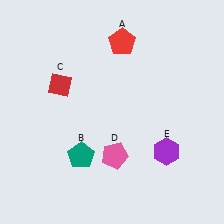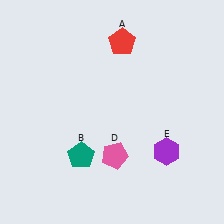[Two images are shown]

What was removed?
The red diamond (C) was removed in Image 2.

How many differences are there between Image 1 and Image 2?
There is 1 difference between the two images.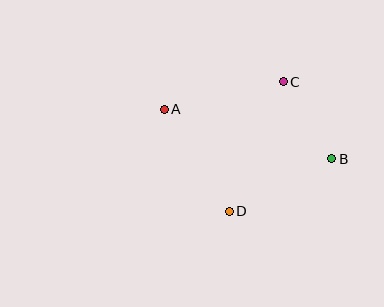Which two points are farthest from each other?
Points A and B are farthest from each other.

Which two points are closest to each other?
Points B and C are closest to each other.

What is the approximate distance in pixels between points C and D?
The distance between C and D is approximately 140 pixels.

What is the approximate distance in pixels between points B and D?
The distance between B and D is approximately 115 pixels.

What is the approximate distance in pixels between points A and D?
The distance between A and D is approximately 121 pixels.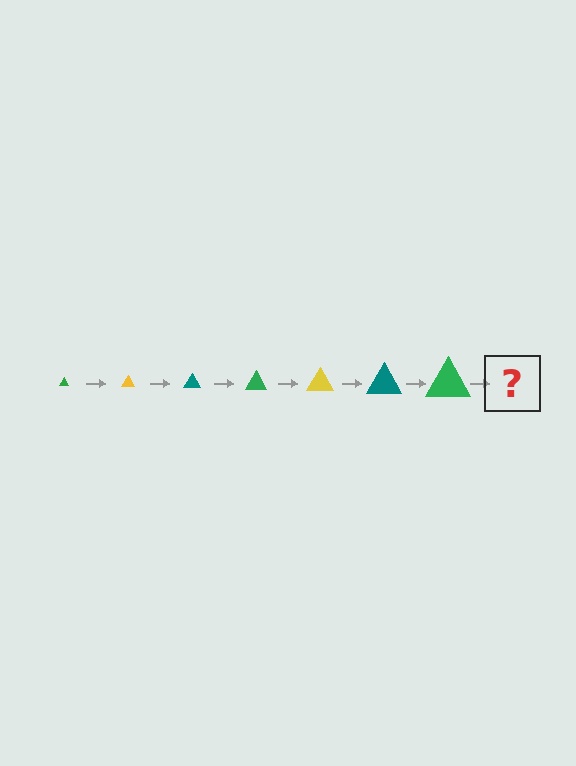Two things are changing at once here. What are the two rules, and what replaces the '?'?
The two rules are that the triangle grows larger each step and the color cycles through green, yellow, and teal. The '?' should be a yellow triangle, larger than the previous one.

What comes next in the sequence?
The next element should be a yellow triangle, larger than the previous one.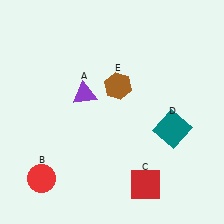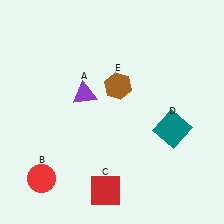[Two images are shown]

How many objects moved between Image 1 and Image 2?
1 object moved between the two images.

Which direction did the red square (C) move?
The red square (C) moved left.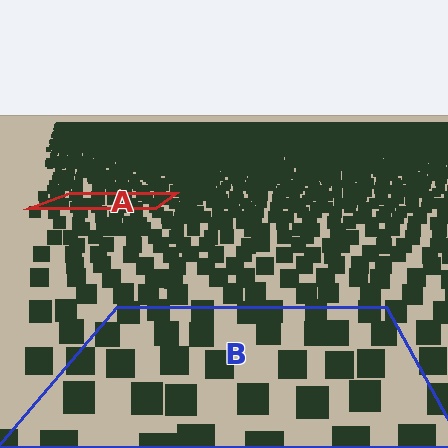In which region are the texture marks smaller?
The texture marks are smaller in region A, because it is farther away.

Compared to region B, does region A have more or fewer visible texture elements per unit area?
Region A has more texture elements per unit area — they are packed more densely because it is farther away.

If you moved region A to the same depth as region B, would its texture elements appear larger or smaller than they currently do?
They would appear larger. At a closer depth, the same texture elements are projected at a bigger on-screen size.